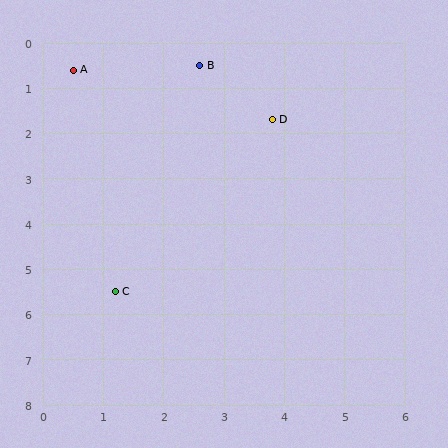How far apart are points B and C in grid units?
Points B and C are about 5.2 grid units apart.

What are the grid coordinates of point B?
Point B is at approximately (2.6, 0.5).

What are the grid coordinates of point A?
Point A is at approximately (0.5, 0.6).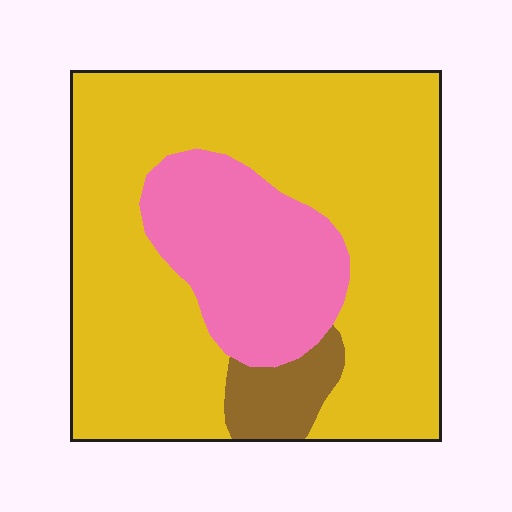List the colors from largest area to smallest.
From largest to smallest: yellow, pink, brown.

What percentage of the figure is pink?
Pink covers around 20% of the figure.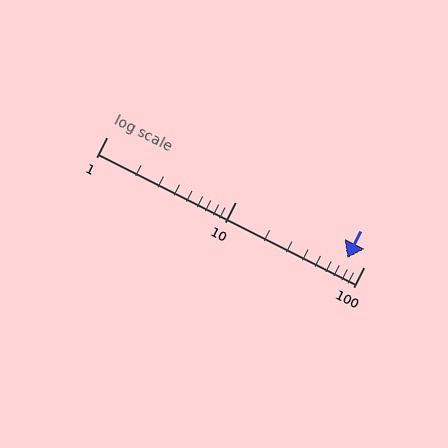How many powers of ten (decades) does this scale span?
The scale spans 2 decades, from 1 to 100.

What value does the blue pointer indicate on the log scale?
The pointer indicates approximately 74.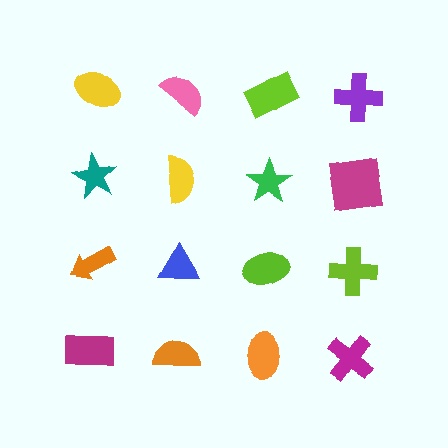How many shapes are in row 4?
4 shapes.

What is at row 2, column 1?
A teal star.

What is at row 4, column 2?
An orange semicircle.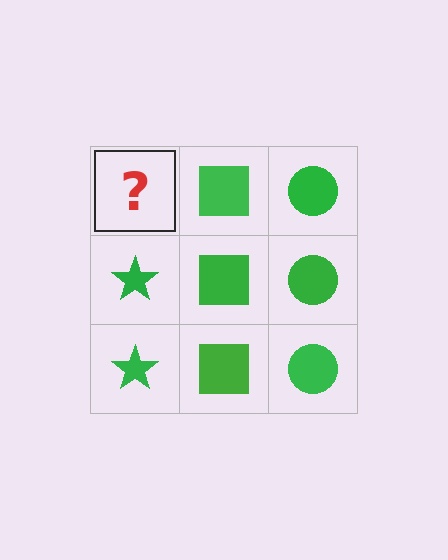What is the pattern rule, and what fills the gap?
The rule is that each column has a consistent shape. The gap should be filled with a green star.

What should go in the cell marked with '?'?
The missing cell should contain a green star.